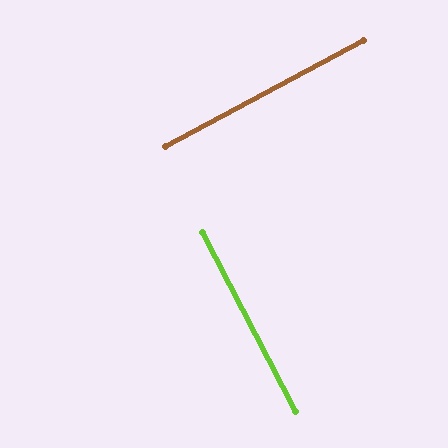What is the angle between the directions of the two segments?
Approximately 89 degrees.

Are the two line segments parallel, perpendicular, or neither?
Perpendicular — they meet at approximately 89°.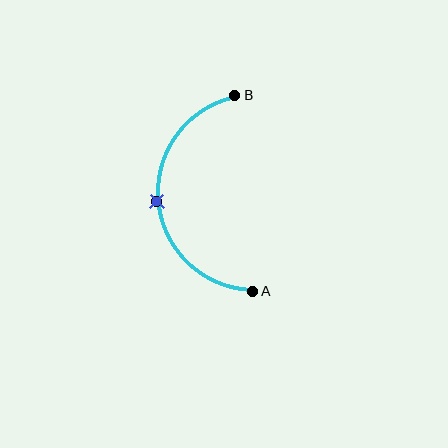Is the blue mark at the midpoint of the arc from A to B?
Yes. The blue mark lies on the arc at equal arc-length from both A and B — it is the arc midpoint.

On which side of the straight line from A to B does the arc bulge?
The arc bulges to the left of the straight line connecting A and B.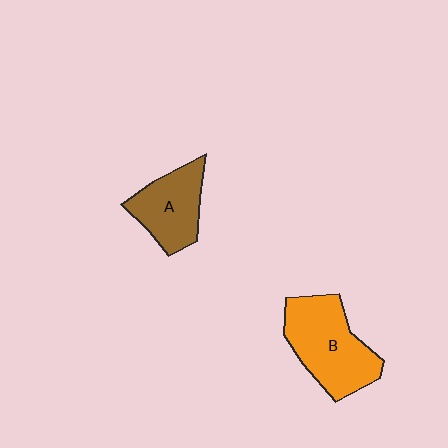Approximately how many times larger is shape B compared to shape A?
Approximately 1.4 times.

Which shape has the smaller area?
Shape A (brown).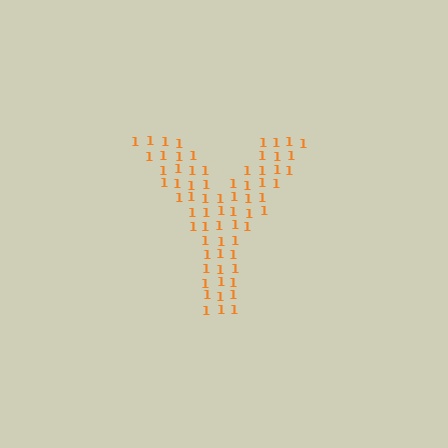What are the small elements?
The small elements are digit 1's.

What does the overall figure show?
The overall figure shows the letter Y.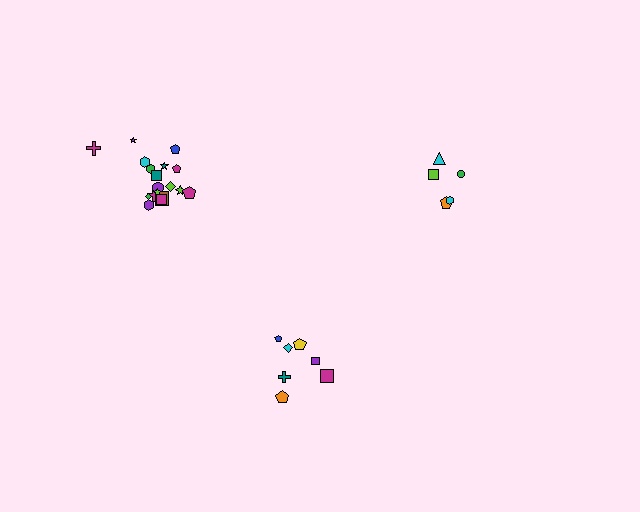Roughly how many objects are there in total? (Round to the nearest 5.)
Roughly 30 objects in total.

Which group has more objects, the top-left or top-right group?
The top-left group.